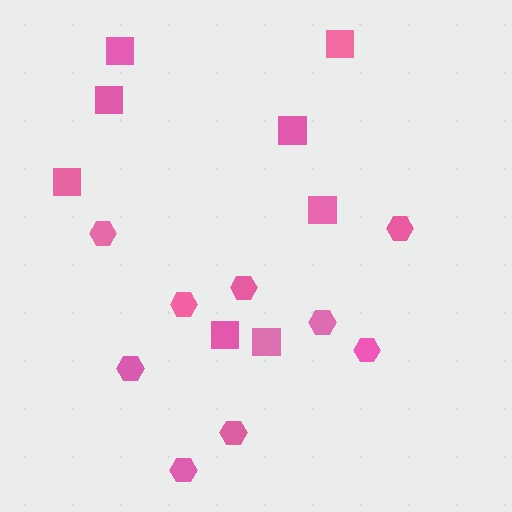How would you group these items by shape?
There are 2 groups: one group of hexagons (9) and one group of squares (8).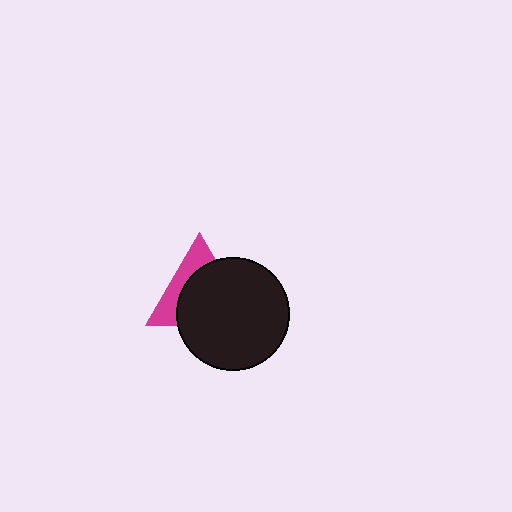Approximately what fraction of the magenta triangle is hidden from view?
Roughly 64% of the magenta triangle is hidden behind the black circle.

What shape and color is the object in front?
The object in front is a black circle.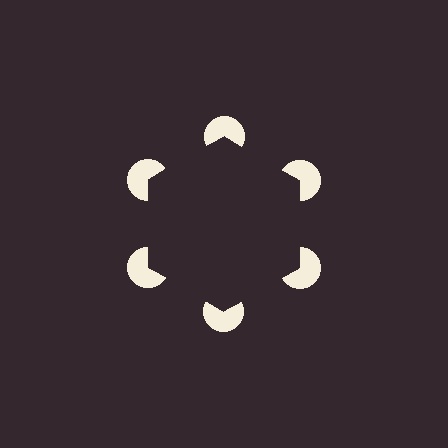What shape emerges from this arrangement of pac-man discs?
An illusory hexagon — its edges are inferred from the aligned wedge cuts in the pac-man discs, not physically drawn.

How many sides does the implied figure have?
6 sides.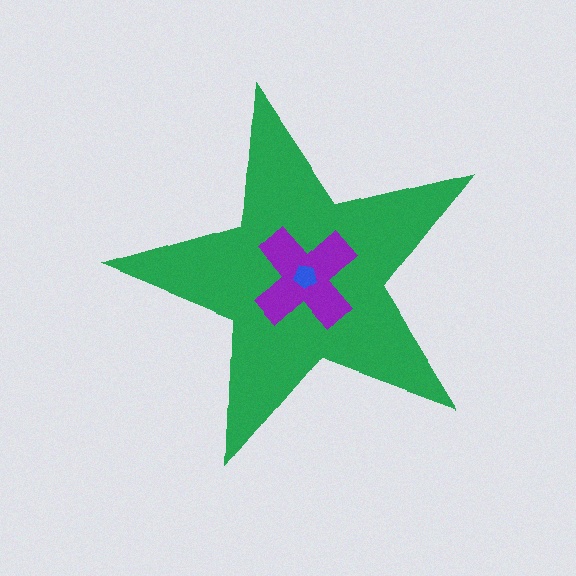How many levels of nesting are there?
3.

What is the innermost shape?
The blue pentagon.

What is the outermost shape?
The green star.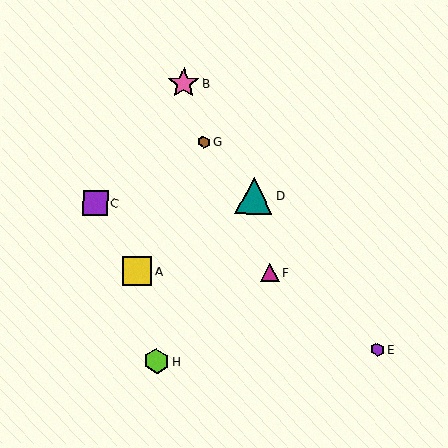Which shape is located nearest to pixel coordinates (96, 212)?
The purple square (labeled C) at (95, 203) is nearest to that location.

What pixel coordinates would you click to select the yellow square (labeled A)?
Click at (137, 271) to select the yellow square A.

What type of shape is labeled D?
Shape D is a teal triangle.